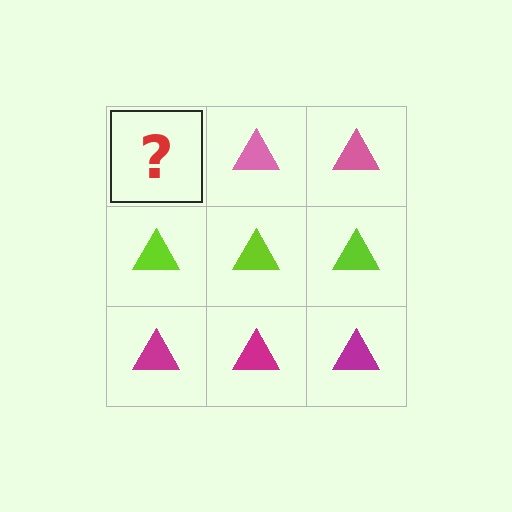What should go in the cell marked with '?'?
The missing cell should contain a pink triangle.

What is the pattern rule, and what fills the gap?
The rule is that each row has a consistent color. The gap should be filled with a pink triangle.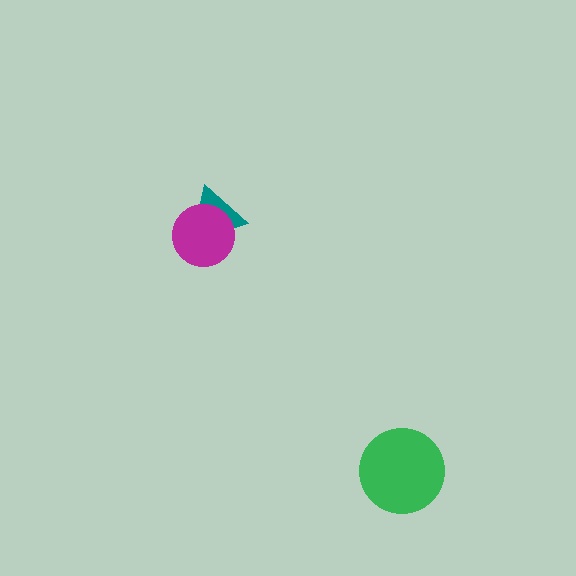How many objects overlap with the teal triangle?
1 object overlaps with the teal triangle.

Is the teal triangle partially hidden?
Yes, it is partially covered by another shape.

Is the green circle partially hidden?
No, no other shape covers it.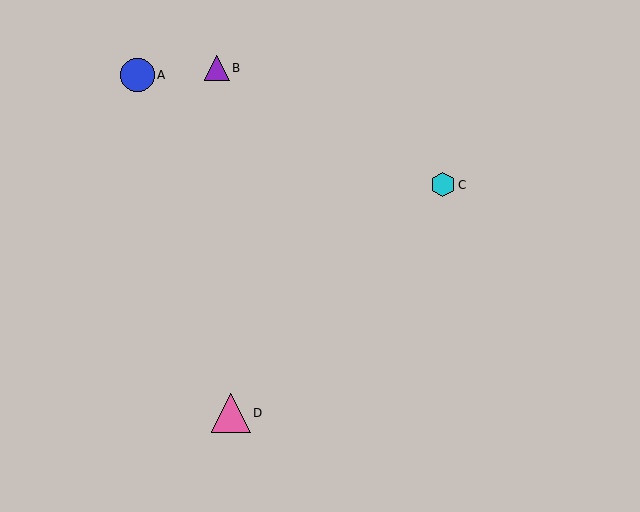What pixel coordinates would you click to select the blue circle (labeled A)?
Click at (138, 75) to select the blue circle A.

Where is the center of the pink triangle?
The center of the pink triangle is at (231, 413).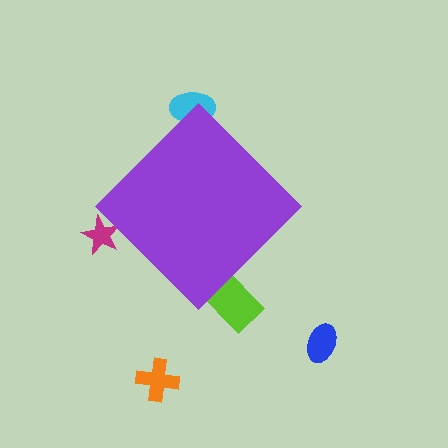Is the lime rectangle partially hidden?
Yes, the lime rectangle is partially hidden behind the purple diamond.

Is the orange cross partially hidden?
No, the orange cross is fully visible.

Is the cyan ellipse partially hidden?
Yes, the cyan ellipse is partially hidden behind the purple diamond.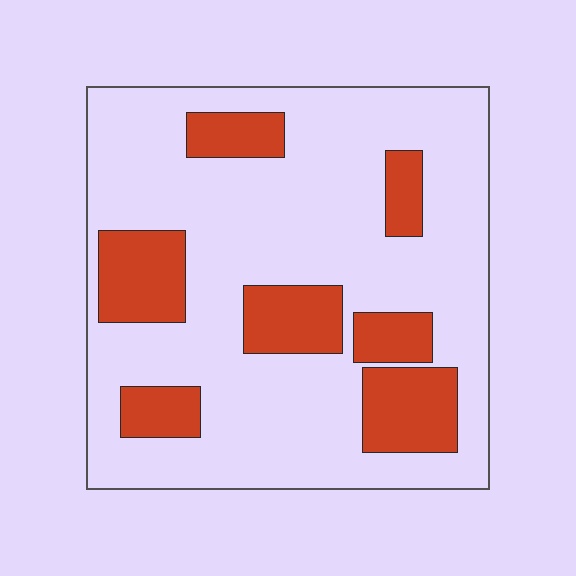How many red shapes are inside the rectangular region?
7.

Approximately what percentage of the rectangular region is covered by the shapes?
Approximately 25%.